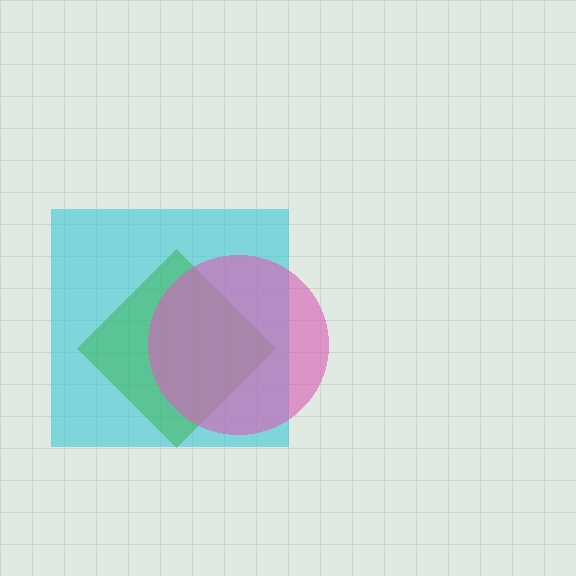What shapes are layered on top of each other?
The layered shapes are: a cyan square, a green diamond, a pink circle.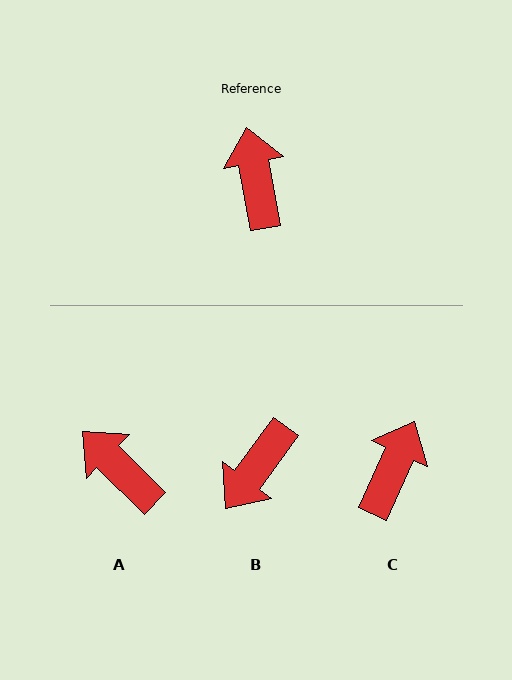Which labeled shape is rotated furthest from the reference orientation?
B, about 134 degrees away.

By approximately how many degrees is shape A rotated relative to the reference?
Approximately 35 degrees counter-clockwise.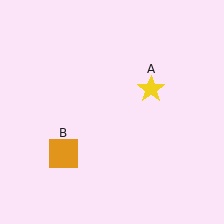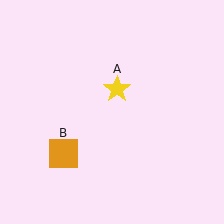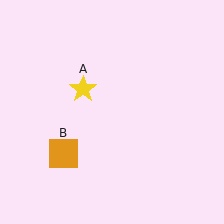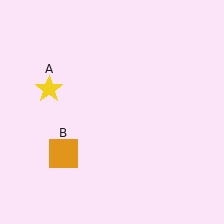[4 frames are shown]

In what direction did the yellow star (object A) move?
The yellow star (object A) moved left.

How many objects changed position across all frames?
1 object changed position: yellow star (object A).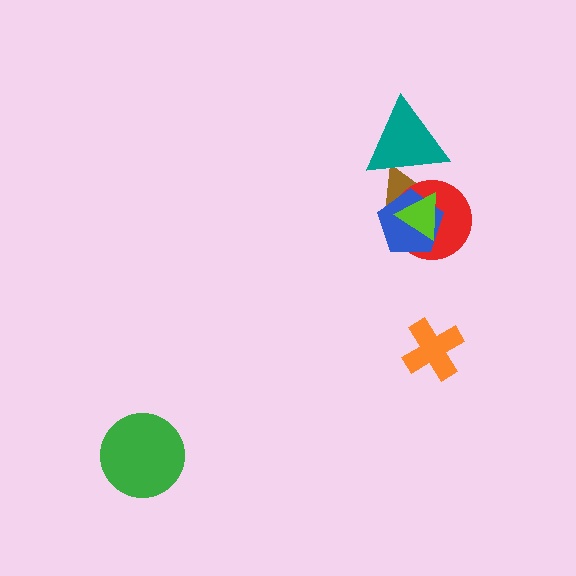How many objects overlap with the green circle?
0 objects overlap with the green circle.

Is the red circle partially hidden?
Yes, it is partially covered by another shape.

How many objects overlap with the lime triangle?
3 objects overlap with the lime triangle.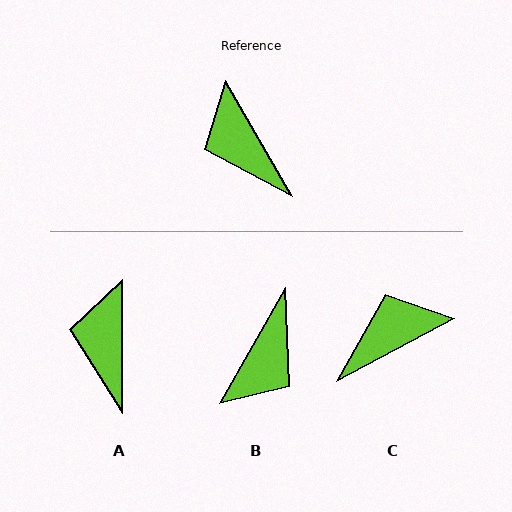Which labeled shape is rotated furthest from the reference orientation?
B, about 120 degrees away.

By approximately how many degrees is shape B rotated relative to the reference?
Approximately 120 degrees counter-clockwise.